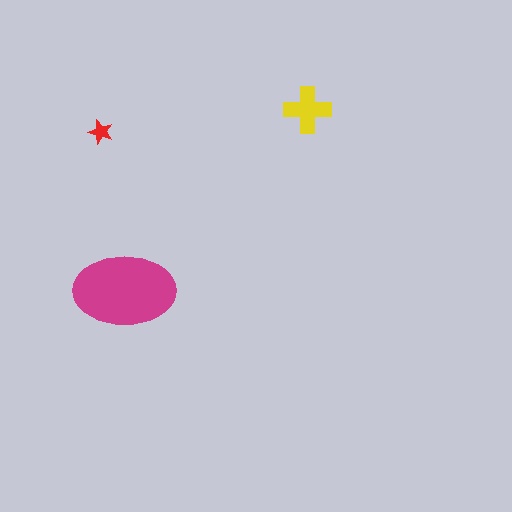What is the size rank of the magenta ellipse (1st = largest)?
1st.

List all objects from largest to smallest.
The magenta ellipse, the yellow cross, the red star.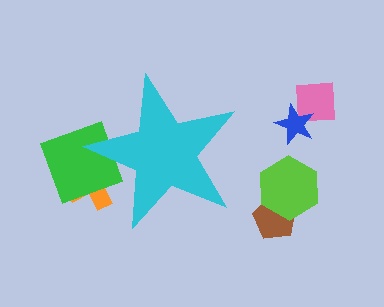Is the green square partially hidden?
Yes, the green square is partially hidden behind the cyan star.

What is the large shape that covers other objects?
A cyan star.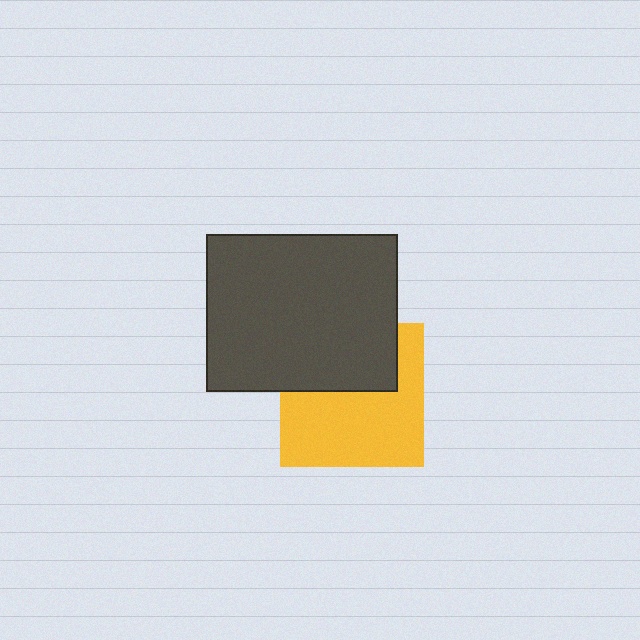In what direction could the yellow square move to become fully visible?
The yellow square could move down. That would shift it out from behind the dark gray rectangle entirely.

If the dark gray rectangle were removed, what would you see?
You would see the complete yellow square.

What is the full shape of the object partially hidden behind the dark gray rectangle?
The partially hidden object is a yellow square.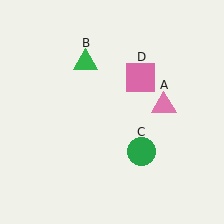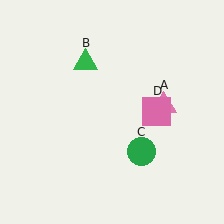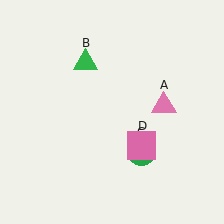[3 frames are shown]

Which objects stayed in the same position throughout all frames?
Pink triangle (object A) and green triangle (object B) and green circle (object C) remained stationary.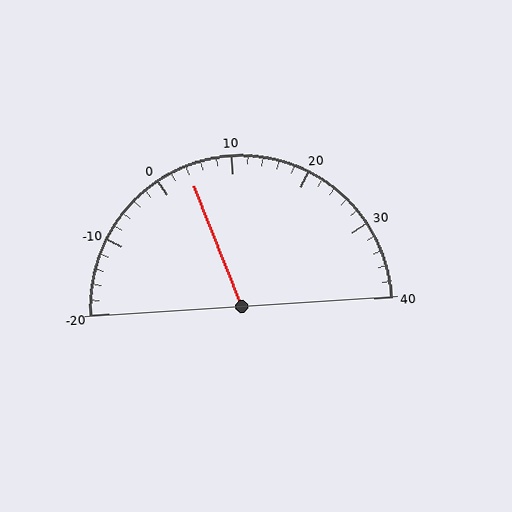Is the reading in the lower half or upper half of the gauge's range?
The reading is in the lower half of the range (-20 to 40).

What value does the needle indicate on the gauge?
The needle indicates approximately 4.